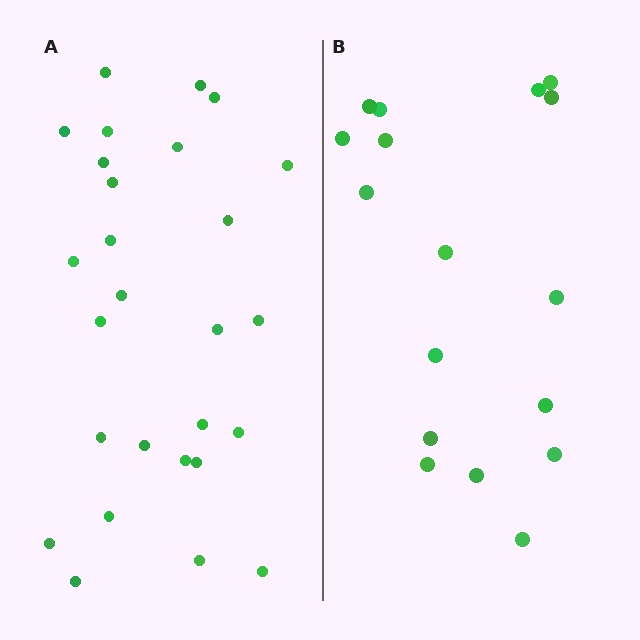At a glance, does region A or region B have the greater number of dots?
Region A (the left region) has more dots.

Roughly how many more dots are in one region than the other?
Region A has roughly 10 or so more dots than region B.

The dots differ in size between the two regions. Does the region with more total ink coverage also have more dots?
No. Region B has more total ink coverage because its dots are larger, but region A actually contains more individual dots. Total area can be misleading — the number of items is what matters here.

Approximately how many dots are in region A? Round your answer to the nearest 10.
About 30 dots. (The exact count is 27, which rounds to 30.)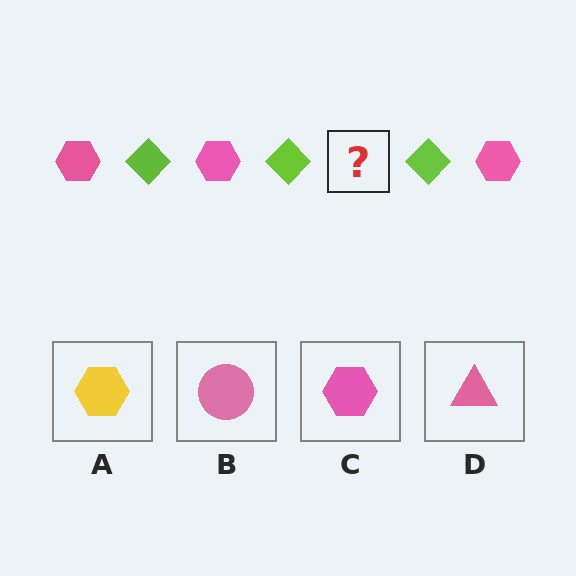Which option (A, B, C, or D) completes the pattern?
C.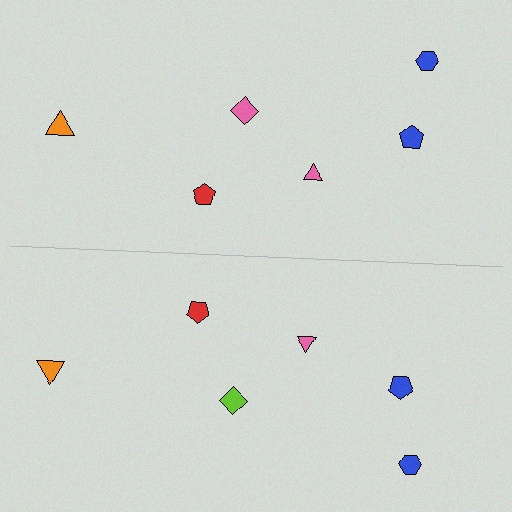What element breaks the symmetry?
The lime diamond on the bottom side breaks the symmetry — its mirror counterpart is pink.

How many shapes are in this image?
There are 12 shapes in this image.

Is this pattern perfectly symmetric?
No, the pattern is not perfectly symmetric. The lime diamond on the bottom side breaks the symmetry — its mirror counterpart is pink.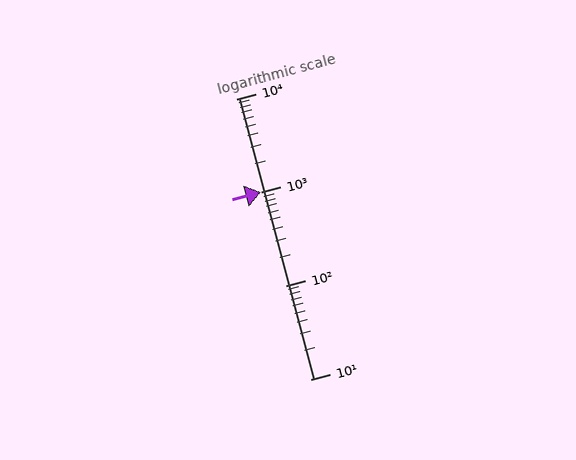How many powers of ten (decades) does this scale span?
The scale spans 3 decades, from 10 to 10000.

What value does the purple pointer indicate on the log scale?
The pointer indicates approximately 1000.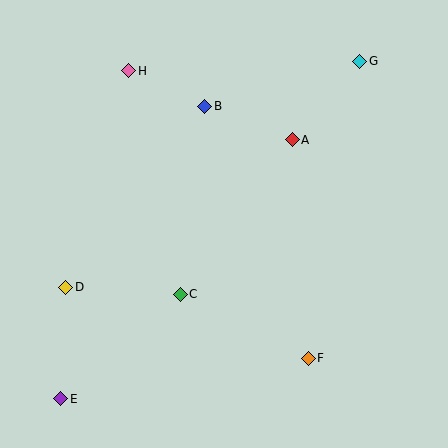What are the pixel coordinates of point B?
Point B is at (205, 106).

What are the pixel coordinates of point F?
Point F is at (308, 358).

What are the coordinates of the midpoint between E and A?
The midpoint between E and A is at (177, 269).